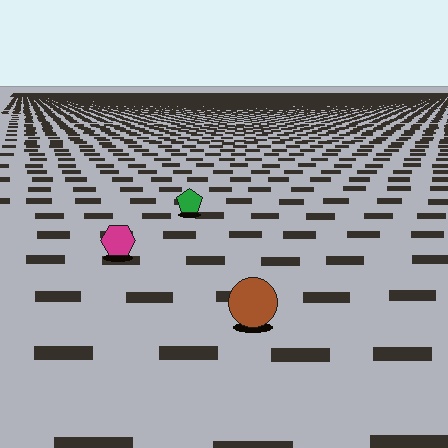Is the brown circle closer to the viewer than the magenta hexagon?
Yes. The brown circle is closer — you can tell from the texture gradient: the ground texture is coarser near it.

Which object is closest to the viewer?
The brown circle is closest. The texture marks near it are larger and more spread out.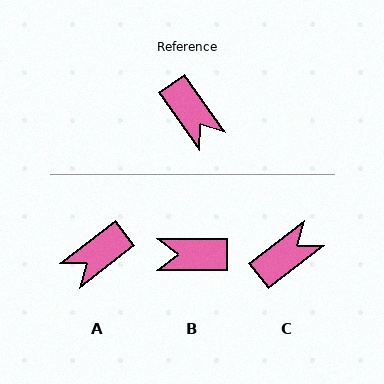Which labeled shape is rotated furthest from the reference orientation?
B, about 125 degrees away.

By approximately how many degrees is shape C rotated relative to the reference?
Approximately 93 degrees counter-clockwise.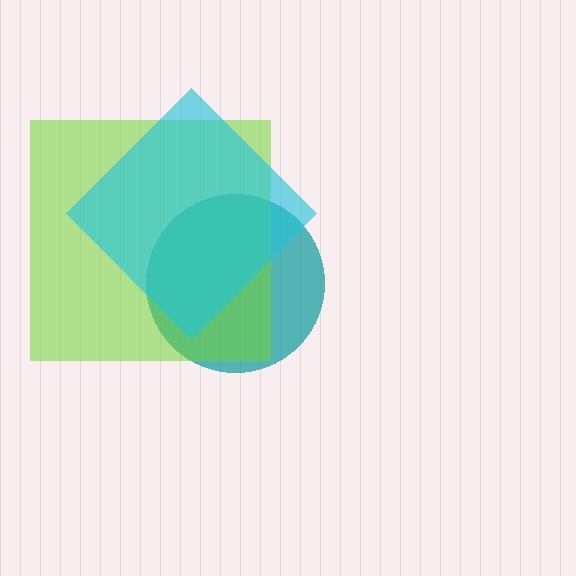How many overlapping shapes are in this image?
There are 3 overlapping shapes in the image.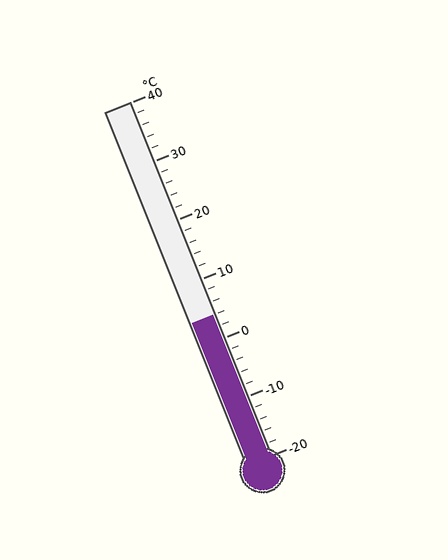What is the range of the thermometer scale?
The thermometer scale ranges from -20°C to 40°C.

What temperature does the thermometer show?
The thermometer shows approximately 4°C.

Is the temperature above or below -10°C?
The temperature is above -10°C.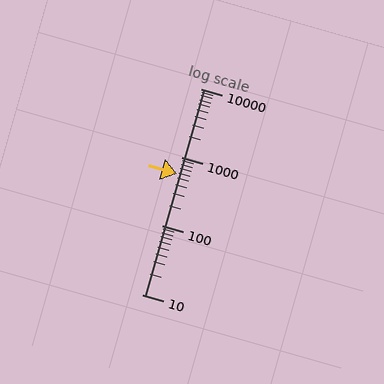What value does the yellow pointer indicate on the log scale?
The pointer indicates approximately 570.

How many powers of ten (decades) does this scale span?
The scale spans 3 decades, from 10 to 10000.